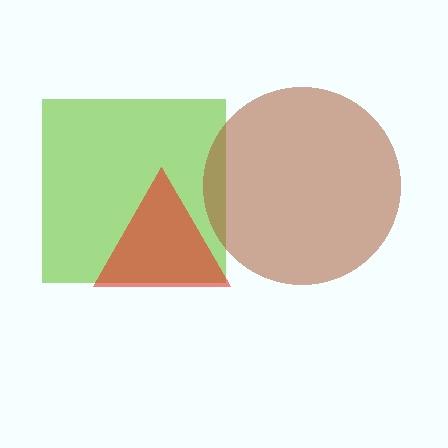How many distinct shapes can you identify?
There are 3 distinct shapes: a lime square, a red triangle, a brown circle.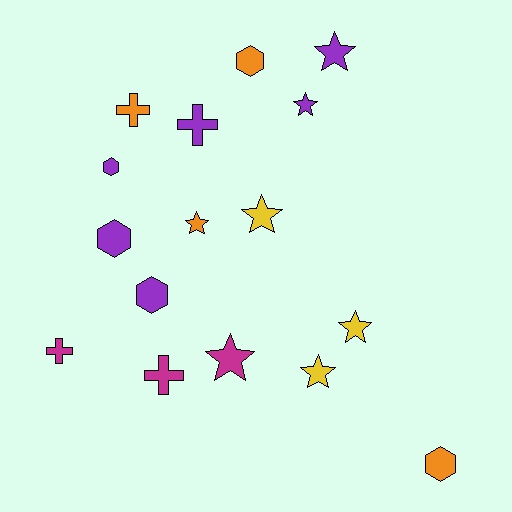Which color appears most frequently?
Purple, with 6 objects.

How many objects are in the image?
There are 16 objects.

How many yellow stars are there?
There are 3 yellow stars.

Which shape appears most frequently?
Star, with 7 objects.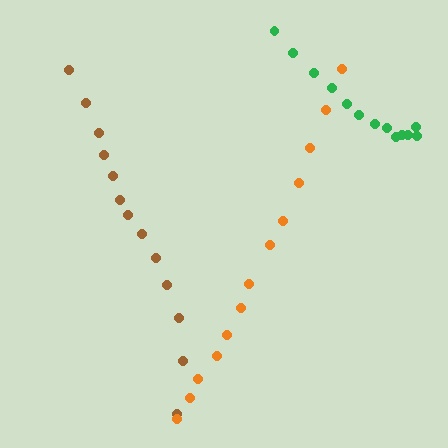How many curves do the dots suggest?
There are 3 distinct paths.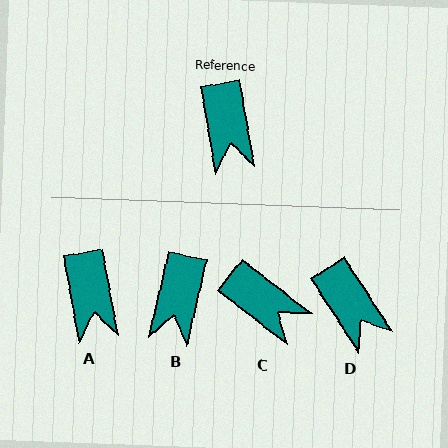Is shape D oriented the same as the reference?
No, it is off by about 23 degrees.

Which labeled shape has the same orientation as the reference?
A.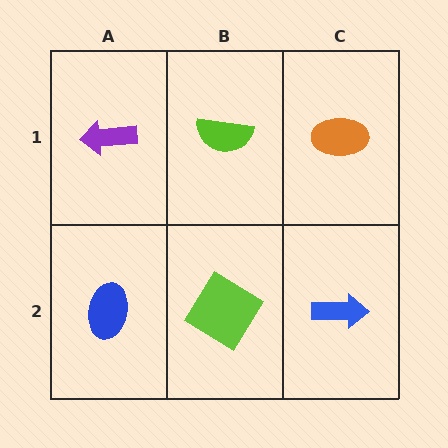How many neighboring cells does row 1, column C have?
2.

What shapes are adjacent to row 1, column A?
A blue ellipse (row 2, column A), a lime semicircle (row 1, column B).